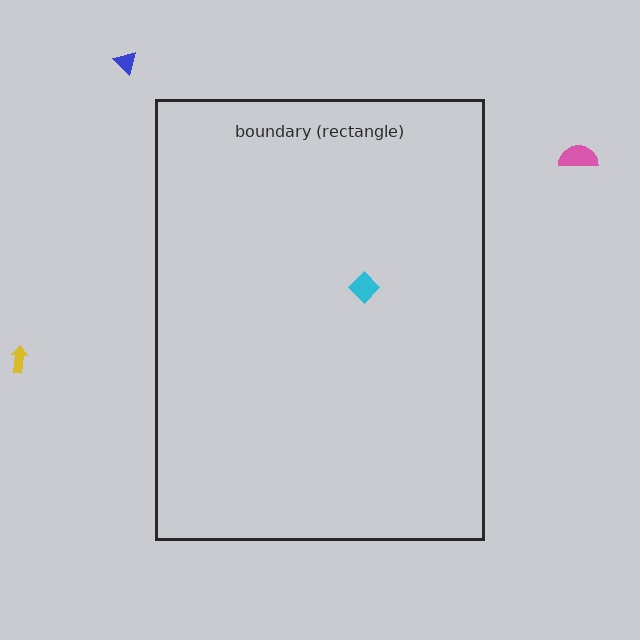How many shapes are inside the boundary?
1 inside, 3 outside.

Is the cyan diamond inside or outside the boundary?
Inside.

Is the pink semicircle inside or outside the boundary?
Outside.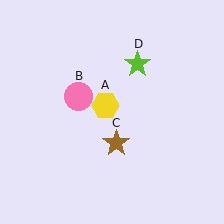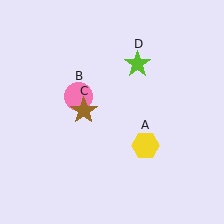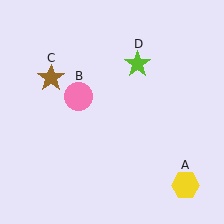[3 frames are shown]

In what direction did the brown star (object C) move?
The brown star (object C) moved up and to the left.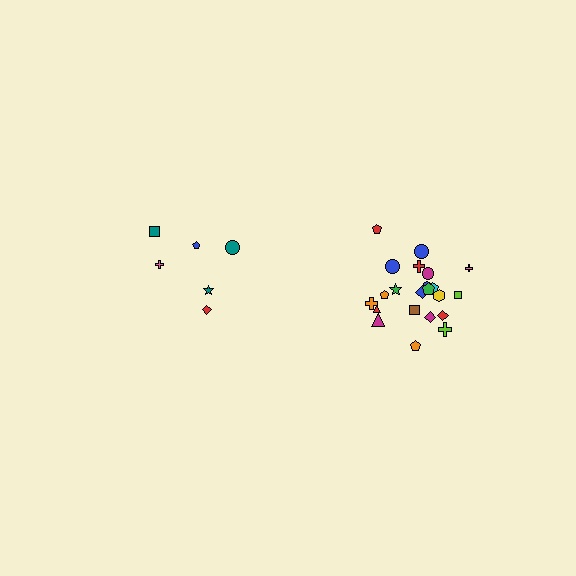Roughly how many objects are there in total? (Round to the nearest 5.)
Roughly 30 objects in total.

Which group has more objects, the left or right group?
The right group.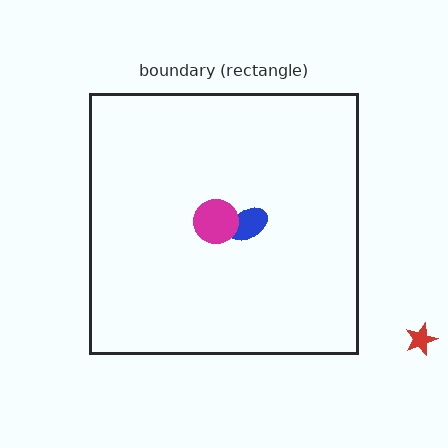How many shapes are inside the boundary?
2 inside, 1 outside.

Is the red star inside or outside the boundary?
Outside.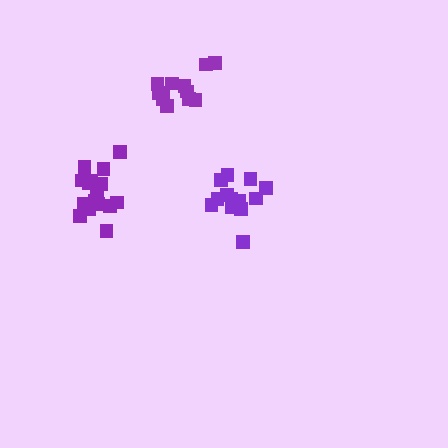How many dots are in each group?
Group 1: 13 dots, Group 2: 16 dots, Group 3: 12 dots (41 total).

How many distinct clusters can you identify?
There are 3 distinct clusters.